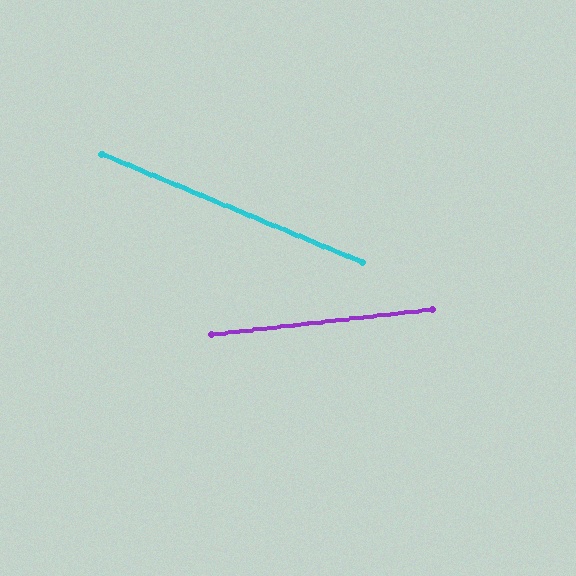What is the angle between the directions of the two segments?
Approximately 29 degrees.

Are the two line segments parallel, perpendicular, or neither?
Neither parallel nor perpendicular — they differ by about 29°.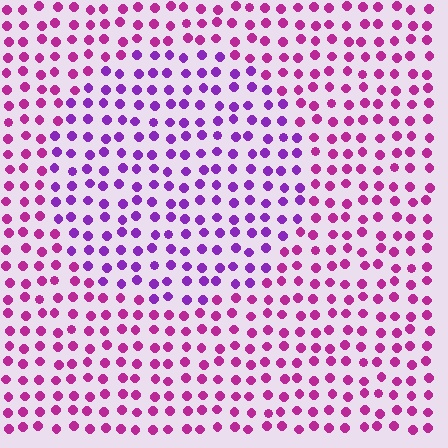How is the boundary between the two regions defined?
The boundary is defined purely by a slight shift in hue (about 35 degrees). Spacing, size, and orientation are identical on both sides.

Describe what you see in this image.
The image is filled with small magenta elements in a uniform arrangement. A circle-shaped region is visible where the elements are tinted to a slightly different hue, forming a subtle color boundary.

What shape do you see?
I see a circle.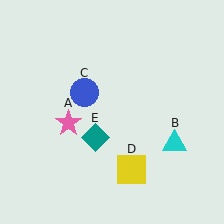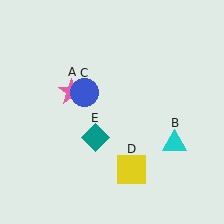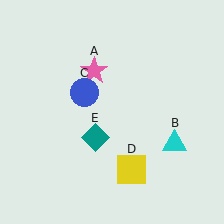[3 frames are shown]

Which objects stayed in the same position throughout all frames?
Cyan triangle (object B) and blue circle (object C) and yellow square (object D) and teal diamond (object E) remained stationary.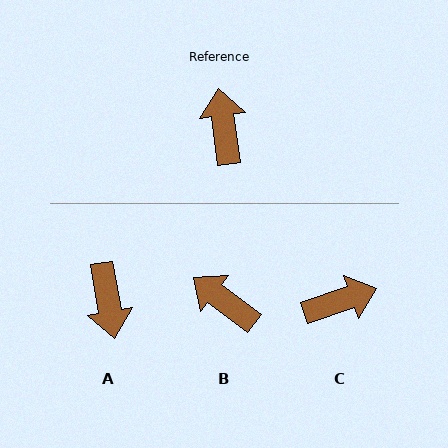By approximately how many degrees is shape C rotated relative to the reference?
Approximately 79 degrees clockwise.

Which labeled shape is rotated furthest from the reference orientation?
A, about 178 degrees away.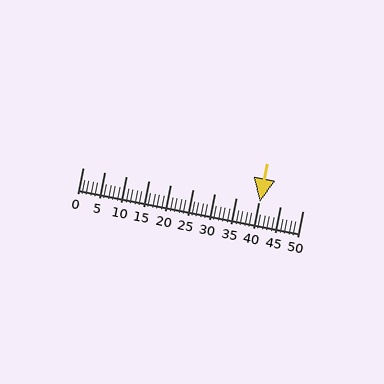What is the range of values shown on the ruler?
The ruler shows values from 0 to 50.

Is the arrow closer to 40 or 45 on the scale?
The arrow is closer to 40.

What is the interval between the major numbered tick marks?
The major tick marks are spaced 5 units apart.